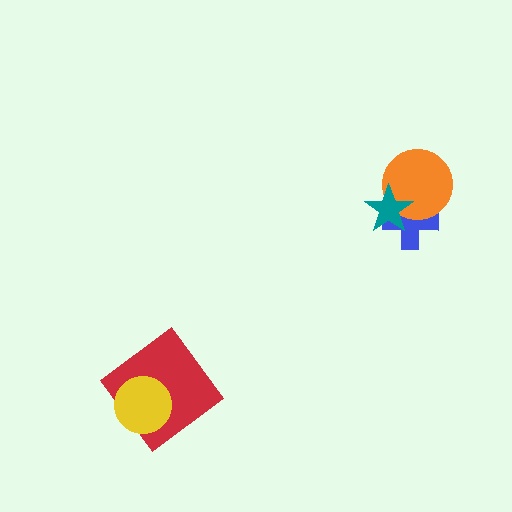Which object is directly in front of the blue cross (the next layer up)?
The orange circle is directly in front of the blue cross.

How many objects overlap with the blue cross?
2 objects overlap with the blue cross.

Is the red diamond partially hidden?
Yes, it is partially covered by another shape.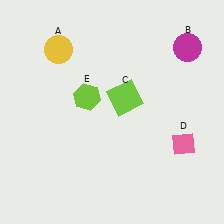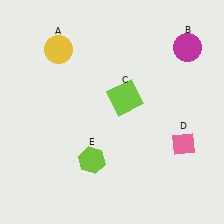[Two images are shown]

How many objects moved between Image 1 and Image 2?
1 object moved between the two images.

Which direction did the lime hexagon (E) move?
The lime hexagon (E) moved down.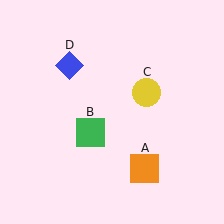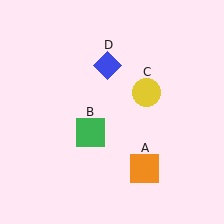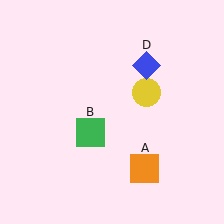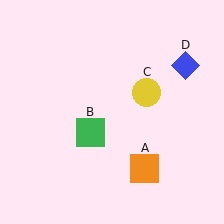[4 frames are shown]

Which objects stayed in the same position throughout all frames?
Orange square (object A) and green square (object B) and yellow circle (object C) remained stationary.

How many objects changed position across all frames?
1 object changed position: blue diamond (object D).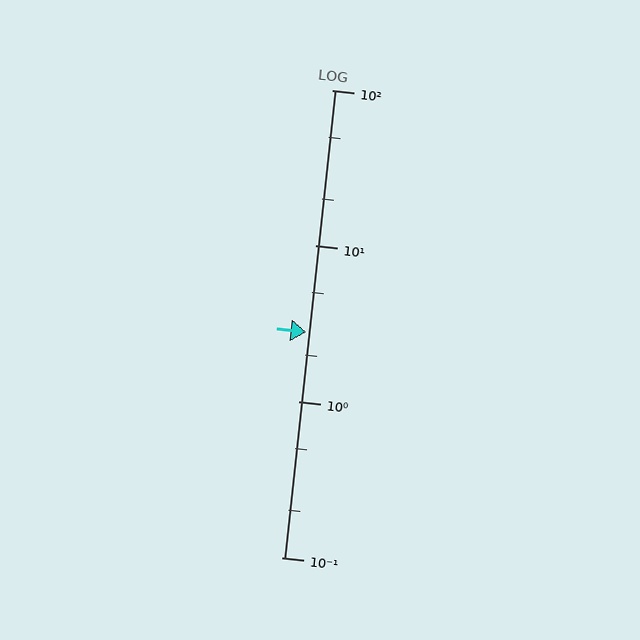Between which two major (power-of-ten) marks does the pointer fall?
The pointer is between 1 and 10.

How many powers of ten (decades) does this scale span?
The scale spans 3 decades, from 0.1 to 100.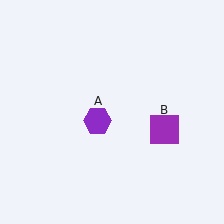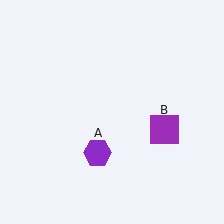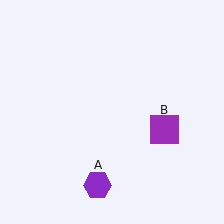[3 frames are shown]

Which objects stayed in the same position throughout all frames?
Purple square (object B) remained stationary.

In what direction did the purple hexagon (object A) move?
The purple hexagon (object A) moved down.